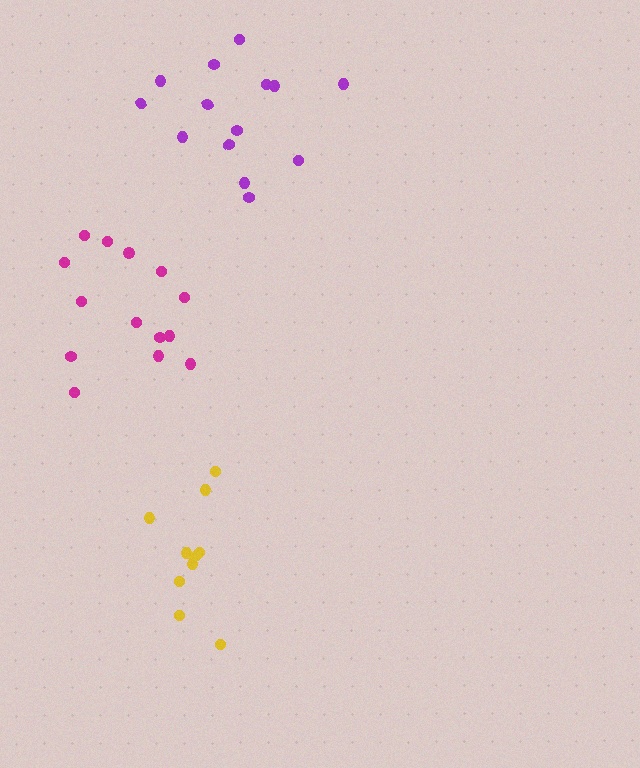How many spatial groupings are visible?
There are 3 spatial groupings.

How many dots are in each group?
Group 1: 10 dots, Group 2: 14 dots, Group 3: 14 dots (38 total).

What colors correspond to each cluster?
The clusters are colored: yellow, magenta, purple.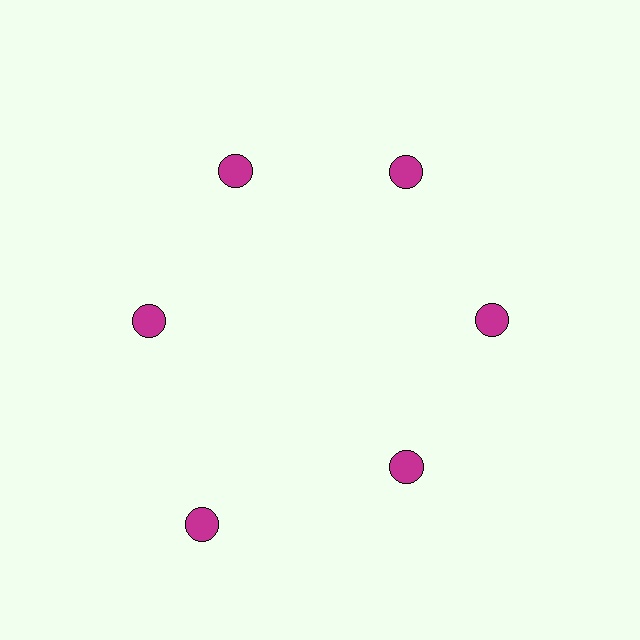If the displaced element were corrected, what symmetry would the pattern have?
It would have 6-fold rotational symmetry — the pattern would map onto itself every 60 degrees.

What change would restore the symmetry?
The symmetry would be restored by moving it inward, back onto the ring so that all 6 circles sit at equal angles and equal distance from the center.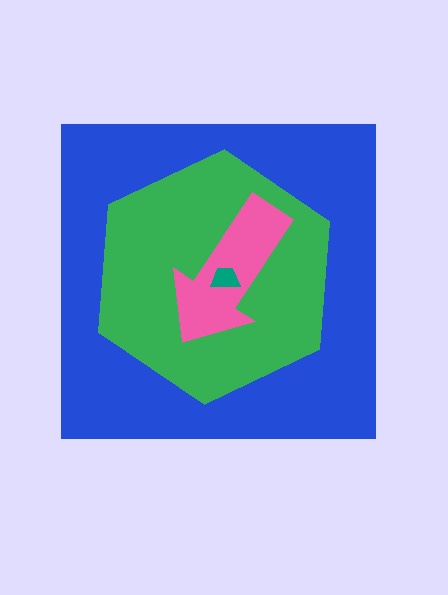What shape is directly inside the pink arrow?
The teal trapezoid.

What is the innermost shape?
The teal trapezoid.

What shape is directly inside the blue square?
The green hexagon.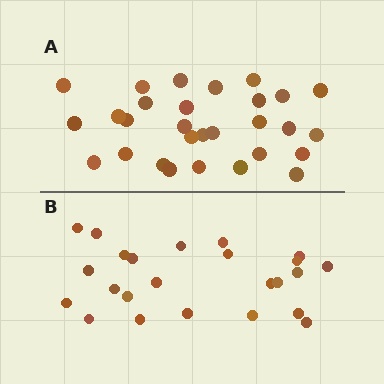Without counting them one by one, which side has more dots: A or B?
Region A (the top region) has more dots.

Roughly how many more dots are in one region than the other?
Region A has about 5 more dots than region B.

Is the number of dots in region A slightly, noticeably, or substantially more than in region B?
Region A has only slightly more — the two regions are fairly close. The ratio is roughly 1.2 to 1.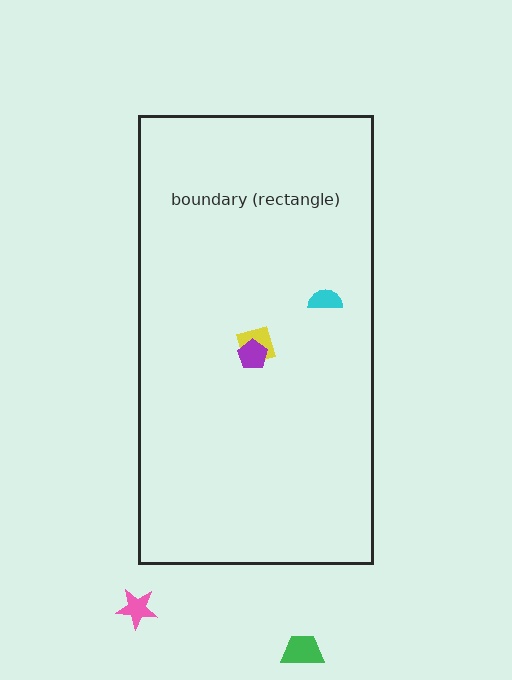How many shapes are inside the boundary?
3 inside, 2 outside.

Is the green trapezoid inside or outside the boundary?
Outside.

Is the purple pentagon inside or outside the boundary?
Inside.